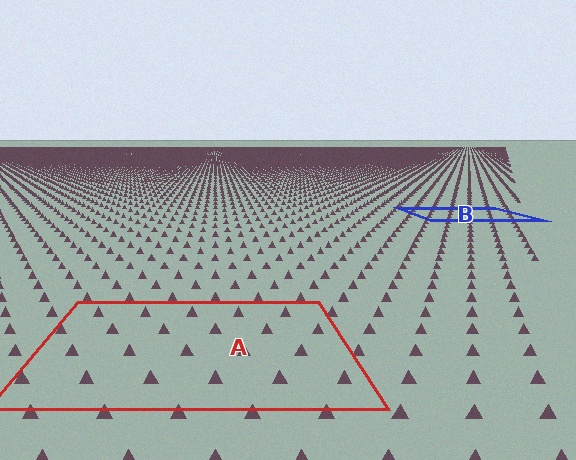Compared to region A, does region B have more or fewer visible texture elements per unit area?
Region B has more texture elements per unit area — they are packed more densely because it is farther away.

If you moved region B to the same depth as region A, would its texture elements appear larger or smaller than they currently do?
They would appear larger. At a closer depth, the same texture elements are projected at a bigger on-screen size.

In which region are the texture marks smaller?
The texture marks are smaller in region B, because it is farther away.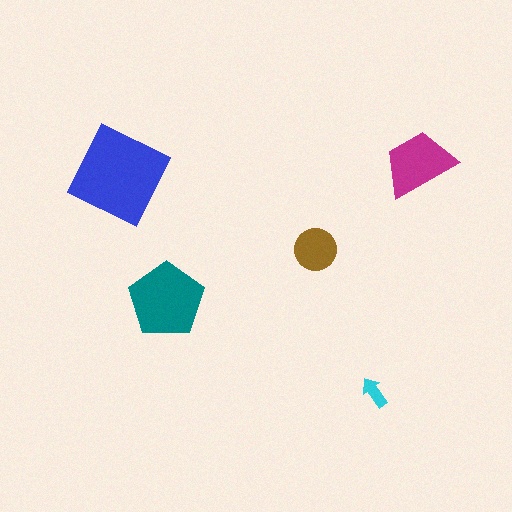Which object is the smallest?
The cyan arrow.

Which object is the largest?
The blue diamond.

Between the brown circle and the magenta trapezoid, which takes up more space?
The magenta trapezoid.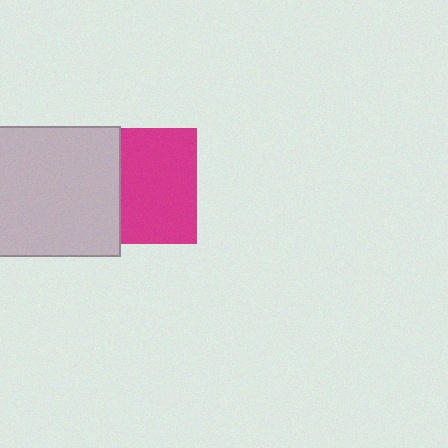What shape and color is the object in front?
The object in front is a light gray square.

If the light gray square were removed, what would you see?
You would see the complete magenta square.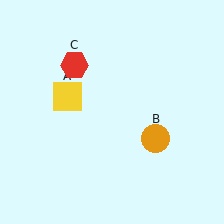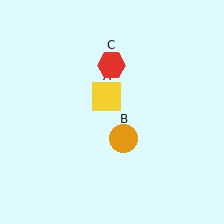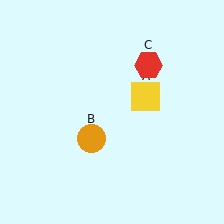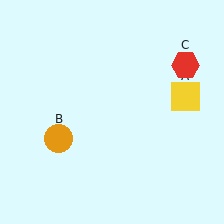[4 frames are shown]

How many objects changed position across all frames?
3 objects changed position: yellow square (object A), orange circle (object B), red hexagon (object C).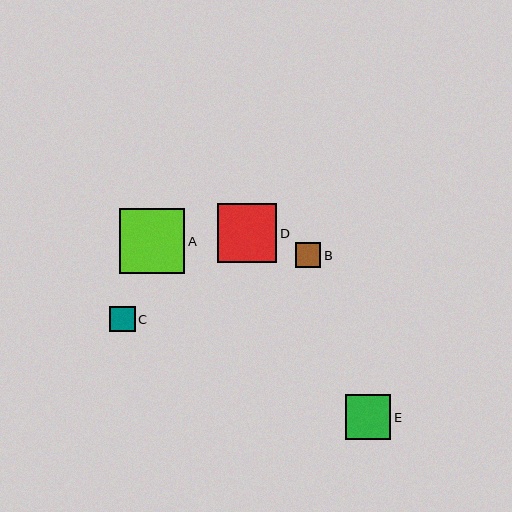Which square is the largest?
Square A is the largest with a size of approximately 65 pixels.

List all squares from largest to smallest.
From largest to smallest: A, D, E, C, B.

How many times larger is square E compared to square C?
Square E is approximately 1.8 times the size of square C.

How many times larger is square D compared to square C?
Square D is approximately 2.3 times the size of square C.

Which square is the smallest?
Square B is the smallest with a size of approximately 25 pixels.